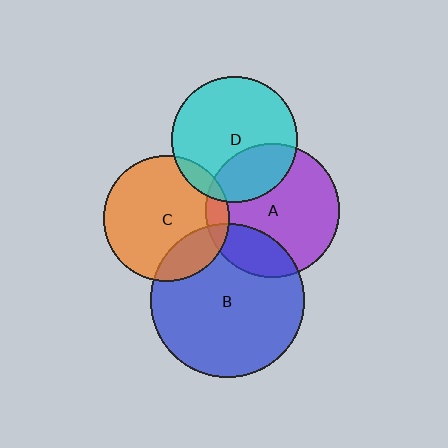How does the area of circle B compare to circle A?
Approximately 1.3 times.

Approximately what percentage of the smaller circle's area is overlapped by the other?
Approximately 20%.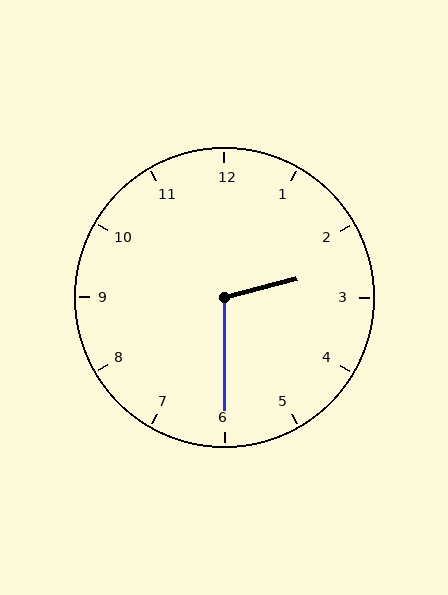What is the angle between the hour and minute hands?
Approximately 105 degrees.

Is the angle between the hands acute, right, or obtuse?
It is obtuse.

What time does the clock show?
2:30.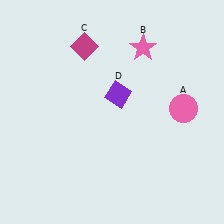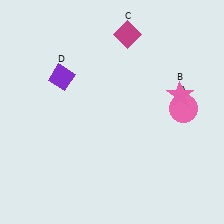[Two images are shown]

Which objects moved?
The objects that moved are: the pink star (B), the magenta diamond (C), the purple diamond (D).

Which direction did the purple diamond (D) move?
The purple diamond (D) moved left.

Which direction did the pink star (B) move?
The pink star (B) moved down.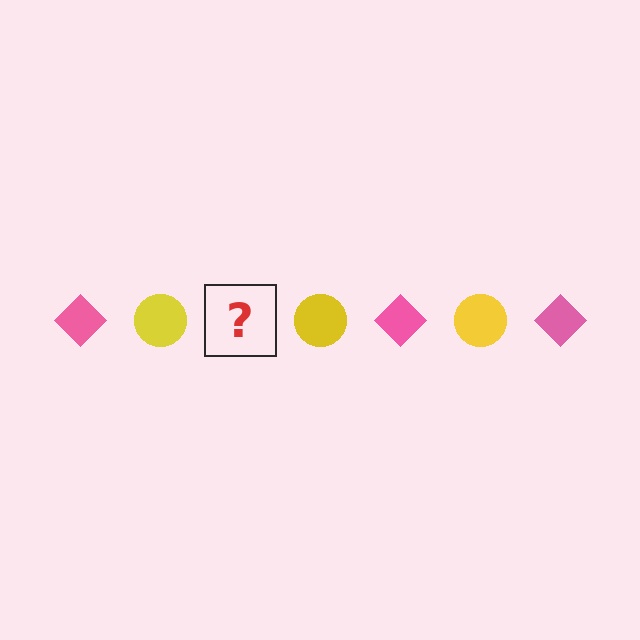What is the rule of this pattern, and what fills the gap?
The rule is that the pattern alternates between pink diamond and yellow circle. The gap should be filled with a pink diamond.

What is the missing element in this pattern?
The missing element is a pink diamond.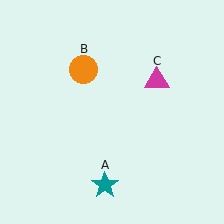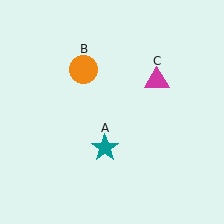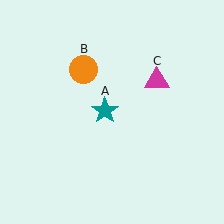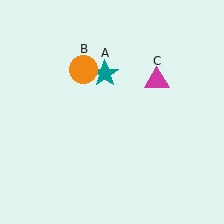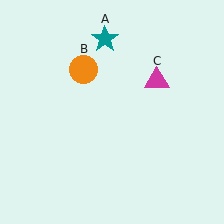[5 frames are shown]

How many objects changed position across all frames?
1 object changed position: teal star (object A).